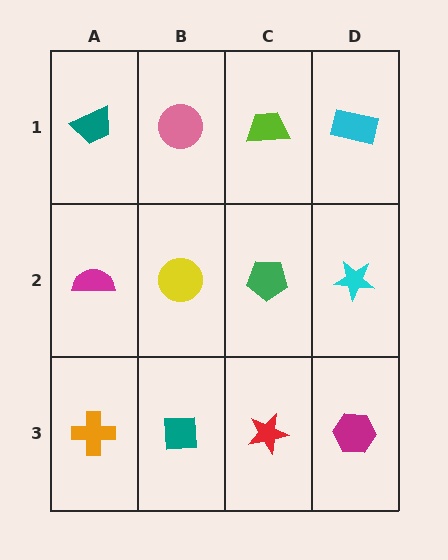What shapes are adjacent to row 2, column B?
A pink circle (row 1, column B), a teal square (row 3, column B), a magenta semicircle (row 2, column A), a green pentagon (row 2, column C).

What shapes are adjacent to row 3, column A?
A magenta semicircle (row 2, column A), a teal square (row 3, column B).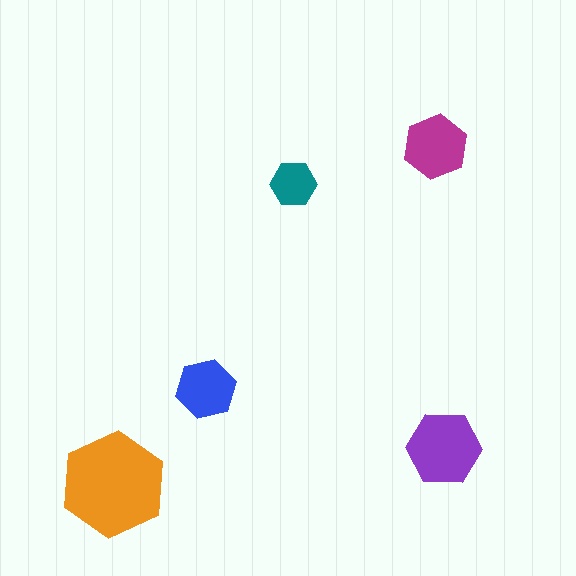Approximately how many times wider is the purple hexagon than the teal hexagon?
About 1.5 times wider.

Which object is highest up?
The magenta hexagon is topmost.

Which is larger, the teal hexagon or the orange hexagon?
The orange one.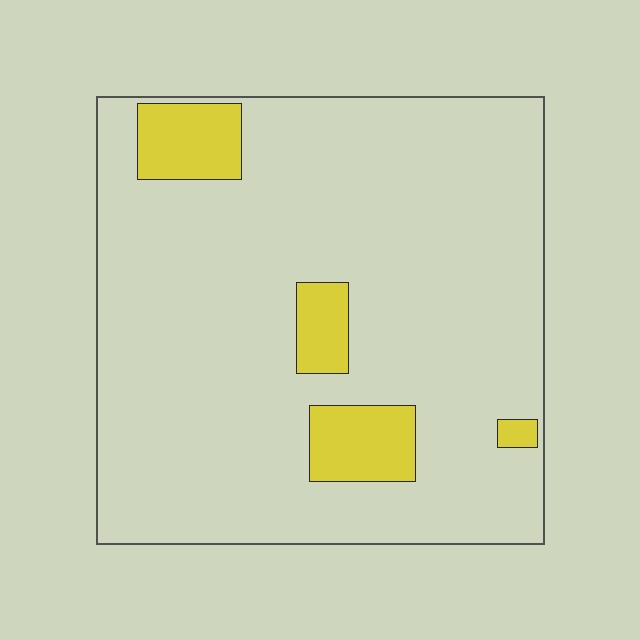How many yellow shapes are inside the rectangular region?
4.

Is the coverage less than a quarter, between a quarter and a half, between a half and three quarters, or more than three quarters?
Less than a quarter.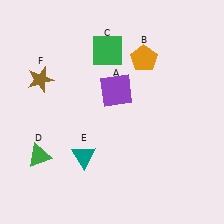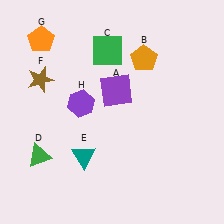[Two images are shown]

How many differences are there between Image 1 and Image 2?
There are 2 differences between the two images.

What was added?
An orange pentagon (G), a purple hexagon (H) were added in Image 2.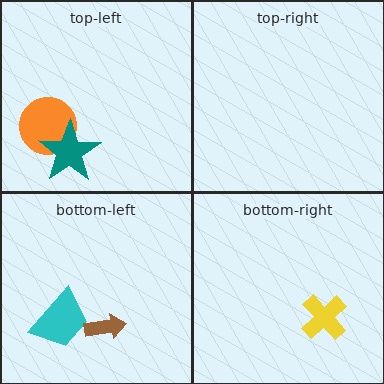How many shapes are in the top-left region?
2.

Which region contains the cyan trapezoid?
The bottom-left region.